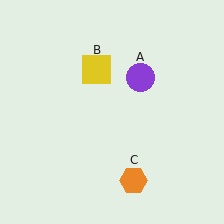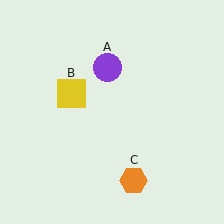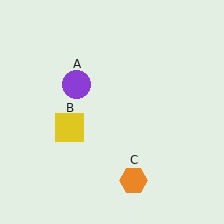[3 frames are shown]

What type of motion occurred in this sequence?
The purple circle (object A), yellow square (object B) rotated counterclockwise around the center of the scene.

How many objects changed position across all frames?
2 objects changed position: purple circle (object A), yellow square (object B).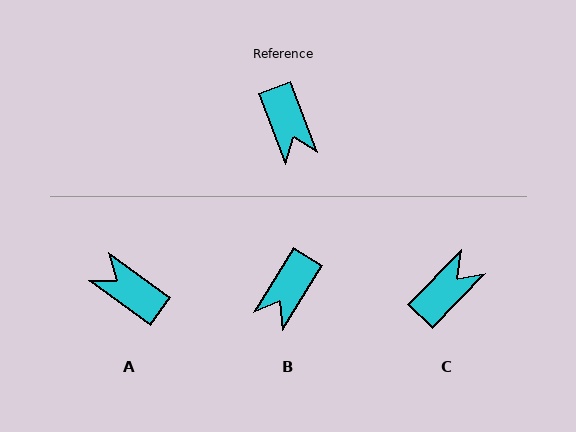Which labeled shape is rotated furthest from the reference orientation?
A, about 146 degrees away.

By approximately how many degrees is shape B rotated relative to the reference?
Approximately 52 degrees clockwise.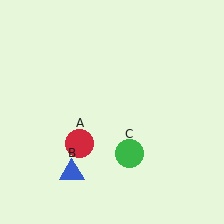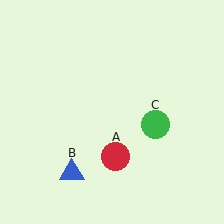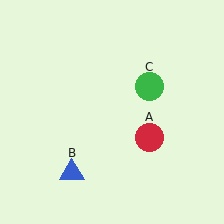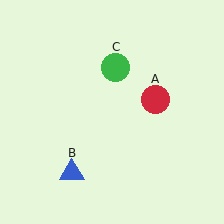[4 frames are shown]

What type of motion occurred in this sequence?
The red circle (object A), green circle (object C) rotated counterclockwise around the center of the scene.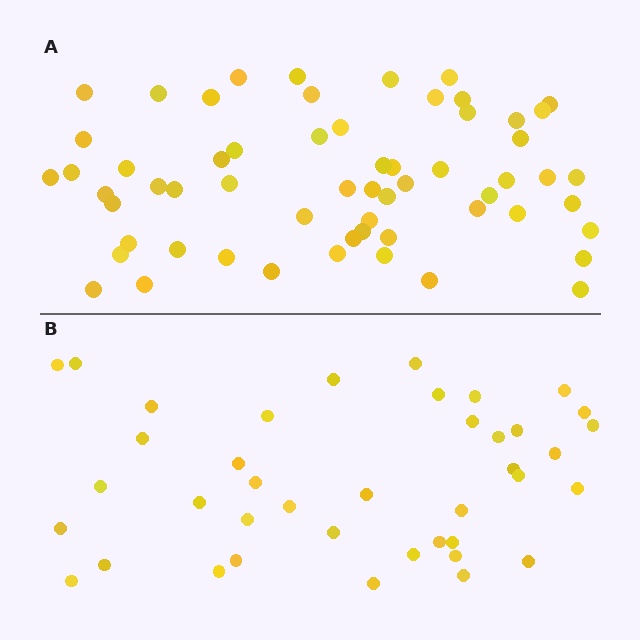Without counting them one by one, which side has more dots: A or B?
Region A (the top region) has more dots.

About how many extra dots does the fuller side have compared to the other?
Region A has approximately 20 more dots than region B.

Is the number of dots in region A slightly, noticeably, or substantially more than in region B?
Region A has substantially more. The ratio is roughly 1.5 to 1.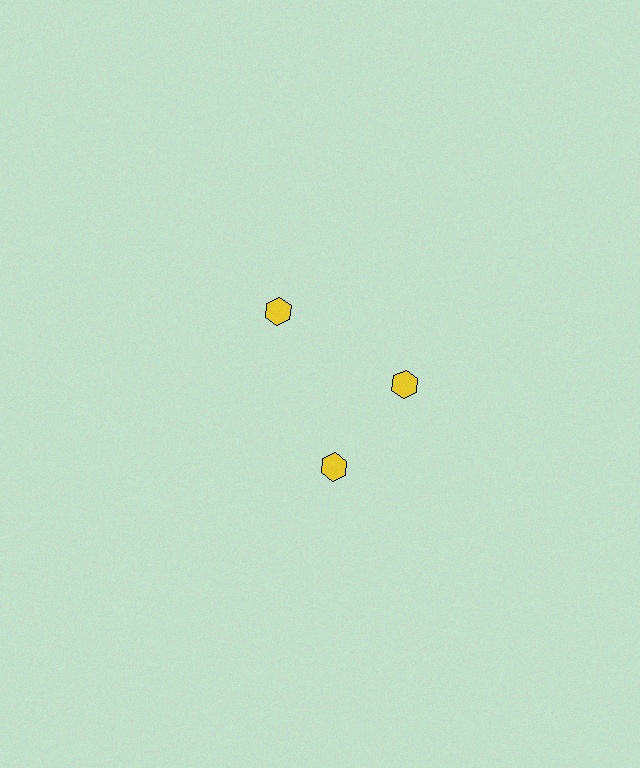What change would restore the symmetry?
The symmetry would be restored by rotating it back into even spacing with its neighbors so that all 3 hexagons sit at equal angles and equal distance from the center.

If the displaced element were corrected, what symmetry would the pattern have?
It would have 3-fold rotational symmetry — the pattern would map onto itself every 120 degrees.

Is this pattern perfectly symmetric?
No. The 3 yellow hexagons are arranged in a ring, but one element near the 7 o'clock position is rotated out of alignment along the ring, breaking the 3-fold rotational symmetry.